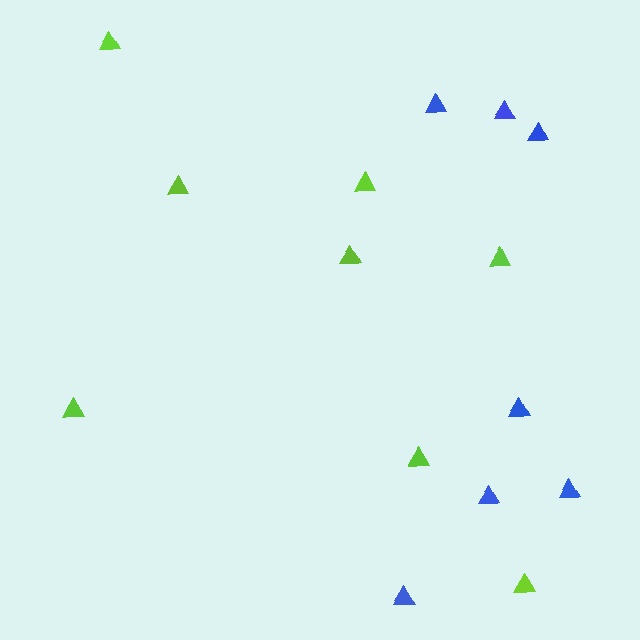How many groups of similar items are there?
There are 2 groups: one group of blue triangles (7) and one group of lime triangles (8).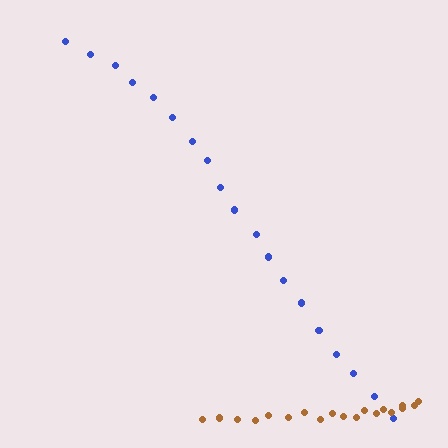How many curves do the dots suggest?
There are 2 distinct paths.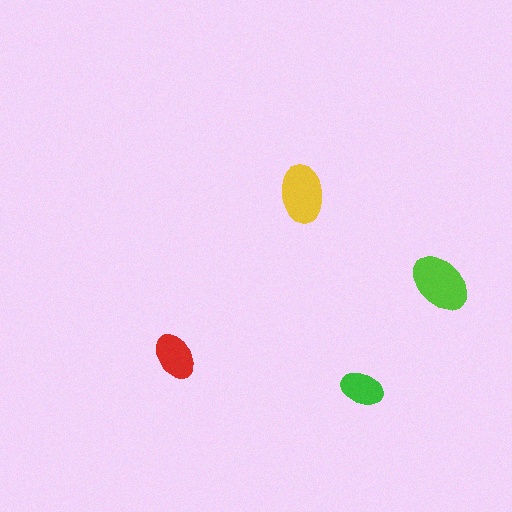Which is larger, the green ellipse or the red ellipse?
The red one.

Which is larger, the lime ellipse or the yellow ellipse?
The lime one.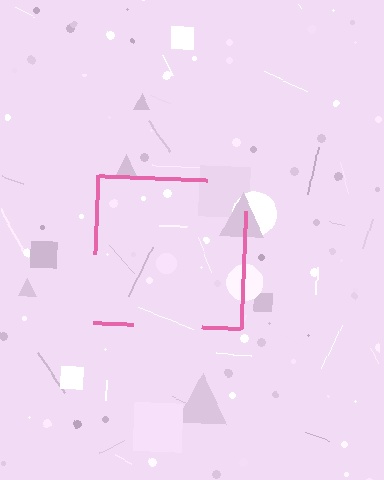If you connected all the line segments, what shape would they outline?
They would outline a square.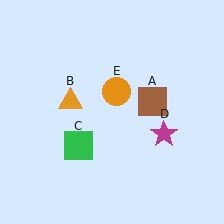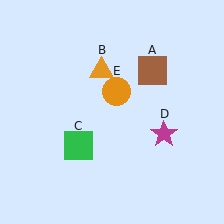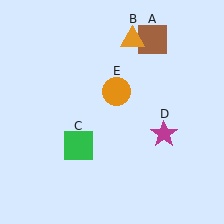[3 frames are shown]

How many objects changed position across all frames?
2 objects changed position: brown square (object A), orange triangle (object B).